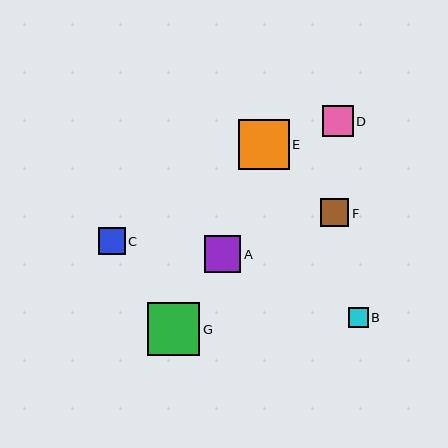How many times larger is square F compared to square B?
Square F is approximately 1.4 times the size of square B.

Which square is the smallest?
Square B is the smallest with a size of approximately 20 pixels.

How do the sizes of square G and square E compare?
Square G and square E are approximately the same size.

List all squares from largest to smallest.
From largest to smallest: G, E, A, D, F, C, B.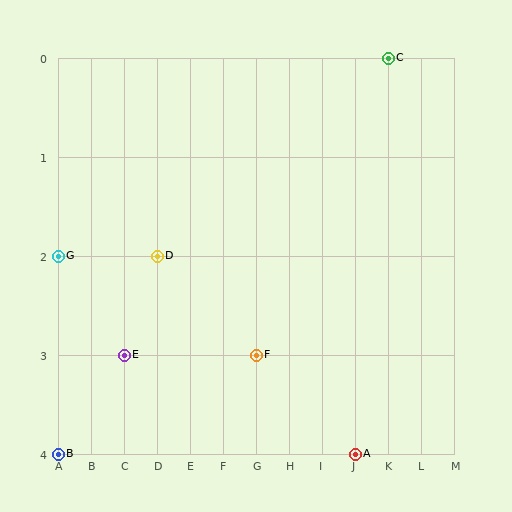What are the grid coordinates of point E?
Point E is at grid coordinates (C, 3).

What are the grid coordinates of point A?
Point A is at grid coordinates (J, 4).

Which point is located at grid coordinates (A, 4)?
Point B is at (A, 4).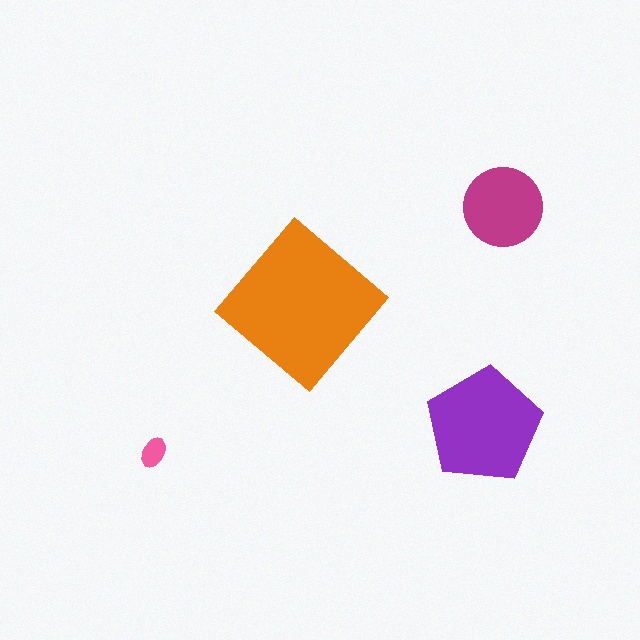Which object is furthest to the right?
The magenta circle is rightmost.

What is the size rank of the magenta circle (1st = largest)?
3rd.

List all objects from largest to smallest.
The orange diamond, the purple pentagon, the magenta circle, the pink ellipse.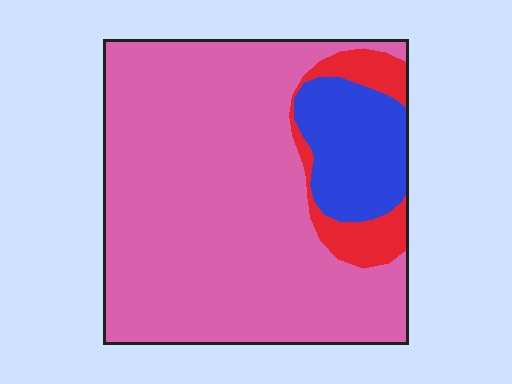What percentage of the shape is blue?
Blue covers about 15% of the shape.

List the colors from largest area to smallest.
From largest to smallest: pink, blue, red.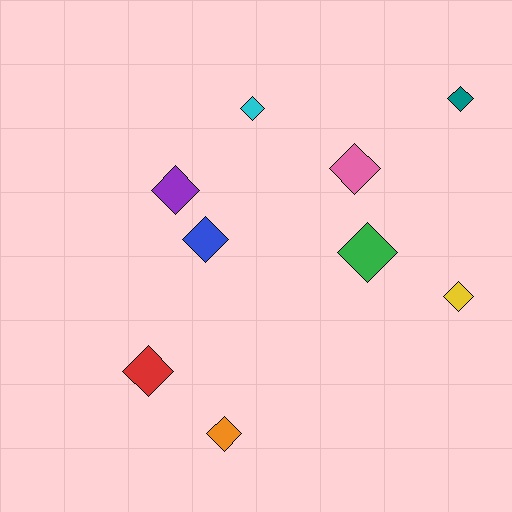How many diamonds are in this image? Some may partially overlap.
There are 9 diamonds.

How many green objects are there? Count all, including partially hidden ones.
There is 1 green object.